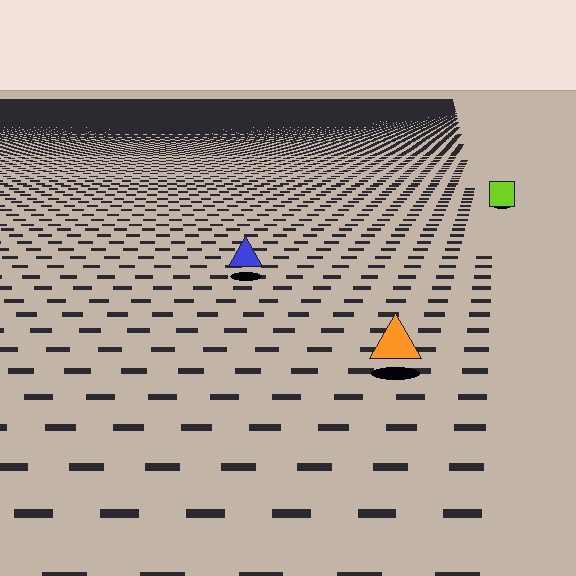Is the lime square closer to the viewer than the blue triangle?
No. The blue triangle is closer — you can tell from the texture gradient: the ground texture is coarser near it.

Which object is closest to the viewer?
The orange triangle is closest. The texture marks near it are larger and more spread out.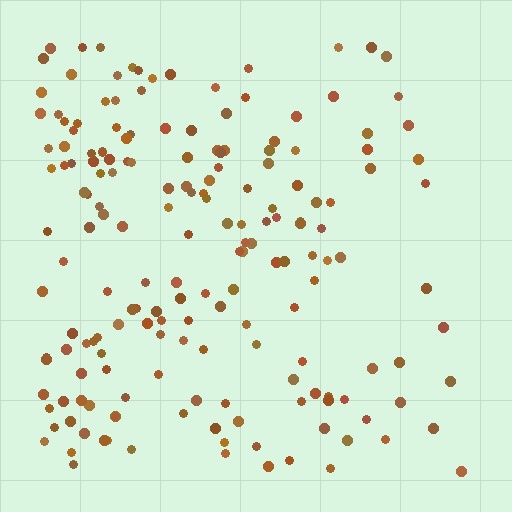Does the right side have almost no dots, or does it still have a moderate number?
Still a moderate number, just noticeably fewer than the left.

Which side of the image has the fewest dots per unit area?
The right.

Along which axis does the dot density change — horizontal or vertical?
Horizontal.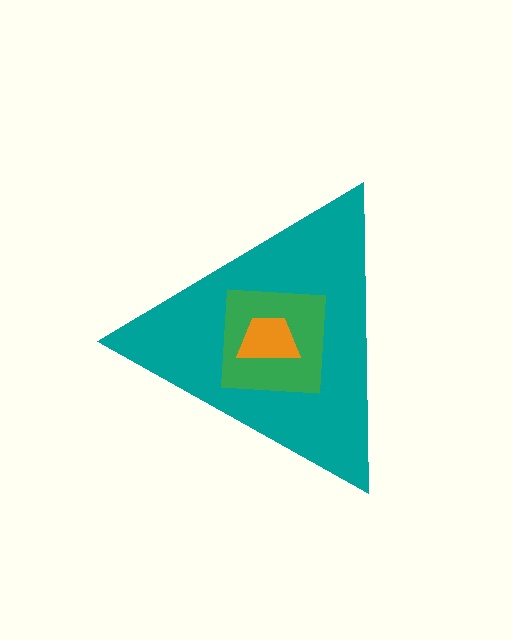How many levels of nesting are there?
3.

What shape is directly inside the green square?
The orange trapezoid.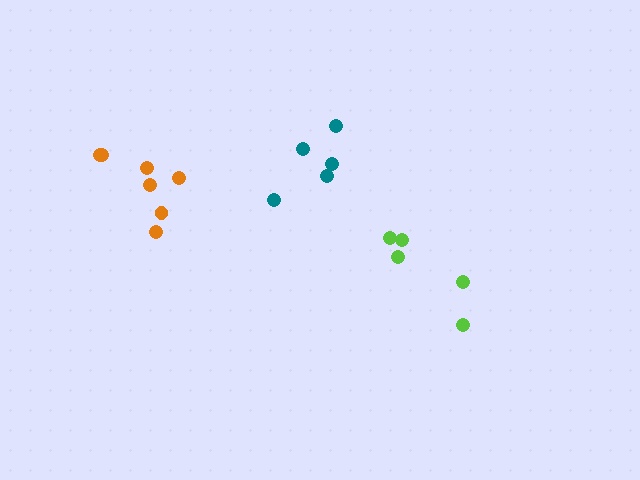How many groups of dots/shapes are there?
There are 3 groups.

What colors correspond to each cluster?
The clusters are colored: lime, orange, teal.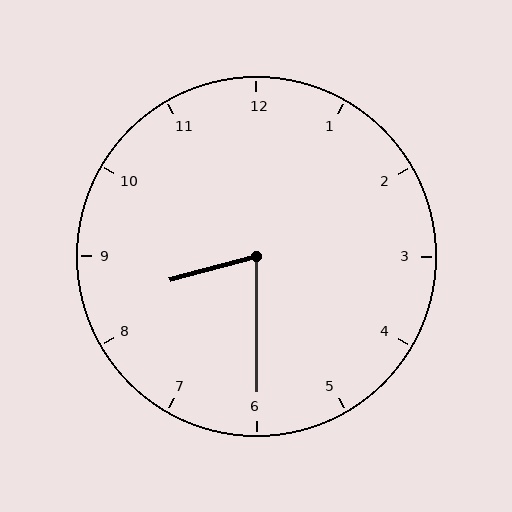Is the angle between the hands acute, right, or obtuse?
It is acute.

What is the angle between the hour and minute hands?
Approximately 75 degrees.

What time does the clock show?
8:30.